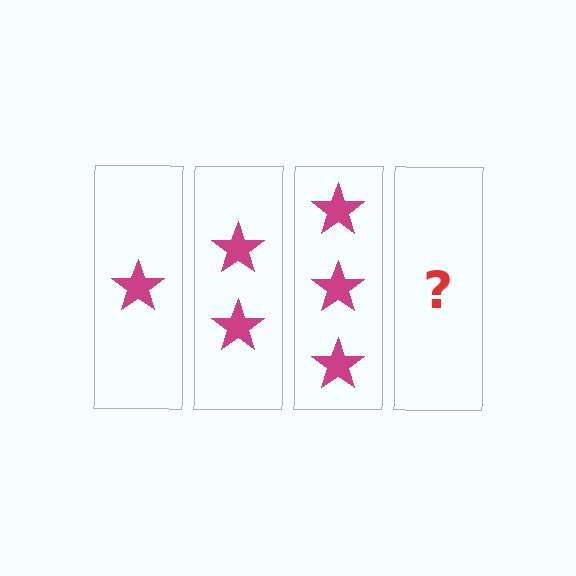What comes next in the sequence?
The next element should be 4 stars.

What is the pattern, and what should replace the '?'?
The pattern is that each step adds one more star. The '?' should be 4 stars.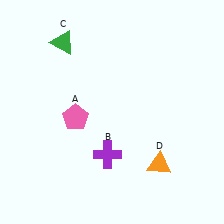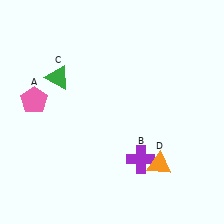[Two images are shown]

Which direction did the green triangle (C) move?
The green triangle (C) moved down.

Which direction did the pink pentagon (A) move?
The pink pentagon (A) moved left.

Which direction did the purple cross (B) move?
The purple cross (B) moved right.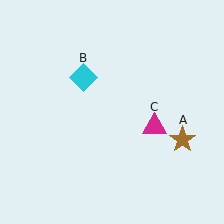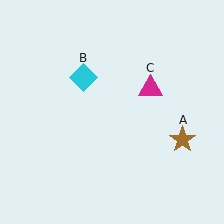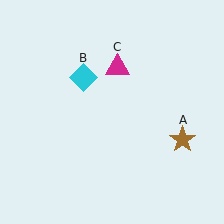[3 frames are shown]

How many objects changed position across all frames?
1 object changed position: magenta triangle (object C).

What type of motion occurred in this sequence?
The magenta triangle (object C) rotated counterclockwise around the center of the scene.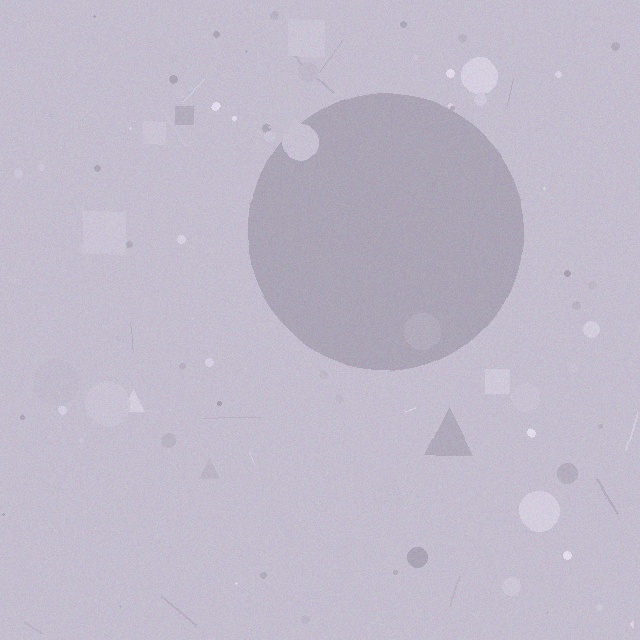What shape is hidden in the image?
A circle is hidden in the image.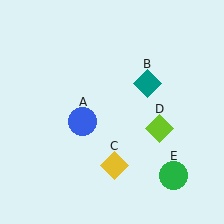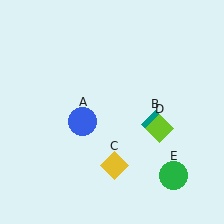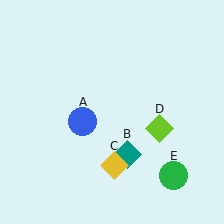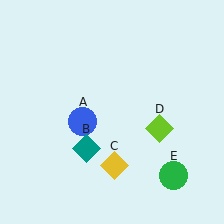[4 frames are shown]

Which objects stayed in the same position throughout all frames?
Blue circle (object A) and yellow diamond (object C) and lime diamond (object D) and green circle (object E) remained stationary.